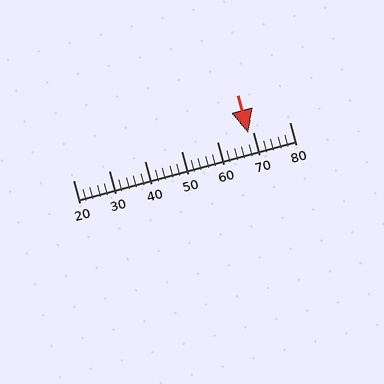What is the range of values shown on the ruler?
The ruler shows values from 20 to 80.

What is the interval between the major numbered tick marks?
The major tick marks are spaced 10 units apart.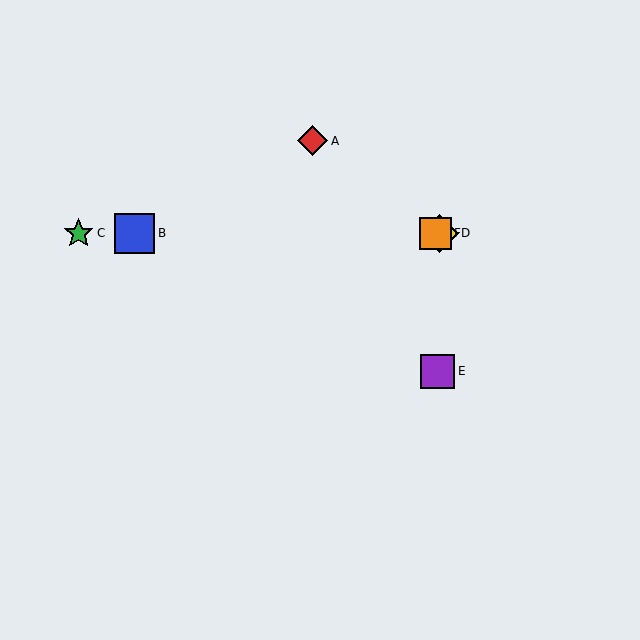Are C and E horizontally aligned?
No, C is at y≈233 and E is at y≈371.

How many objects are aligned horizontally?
4 objects (B, C, D, F) are aligned horizontally.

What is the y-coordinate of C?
Object C is at y≈233.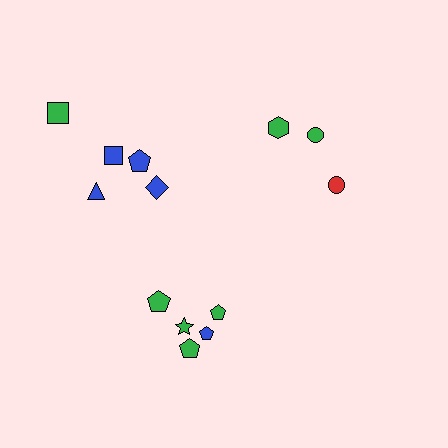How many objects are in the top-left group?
There are 5 objects.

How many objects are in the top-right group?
There are 3 objects.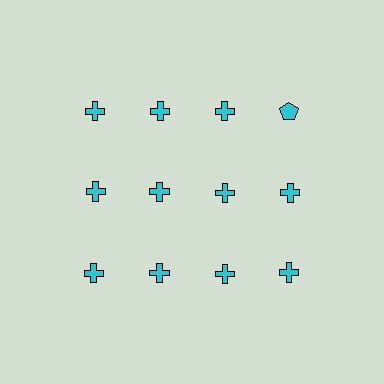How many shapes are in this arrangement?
There are 12 shapes arranged in a grid pattern.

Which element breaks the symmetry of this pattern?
The cyan pentagon in the top row, second from right column breaks the symmetry. All other shapes are cyan crosses.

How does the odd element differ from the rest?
It has a different shape: pentagon instead of cross.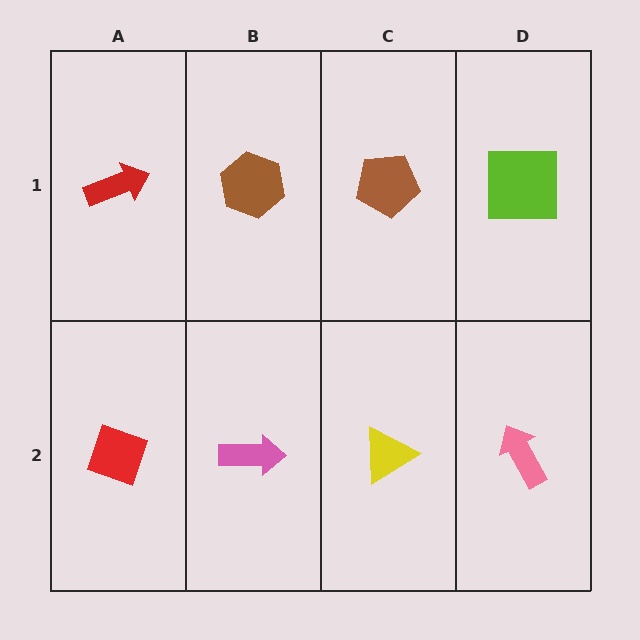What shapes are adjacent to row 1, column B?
A pink arrow (row 2, column B), a red arrow (row 1, column A), a brown pentagon (row 1, column C).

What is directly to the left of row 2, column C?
A pink arrow.